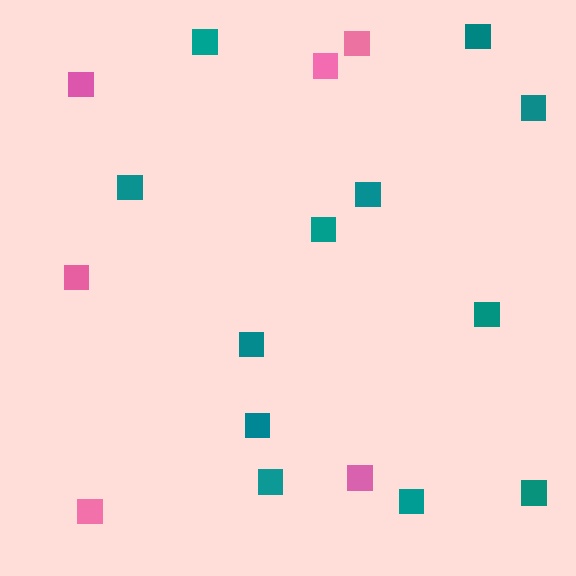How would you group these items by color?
There are 2 groups: one group of pink squares (6) and one group of teal squares (12).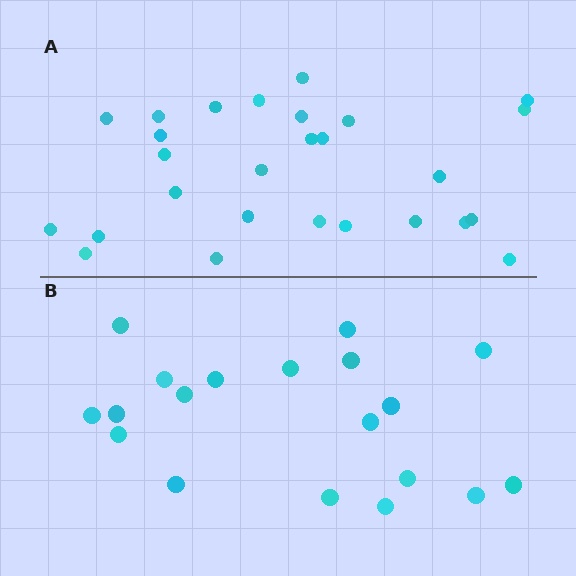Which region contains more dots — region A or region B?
Region A (the top region) has more dots.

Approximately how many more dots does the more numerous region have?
Region A has roughly 8 or so more dots than region B.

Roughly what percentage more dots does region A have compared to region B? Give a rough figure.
About 40% more.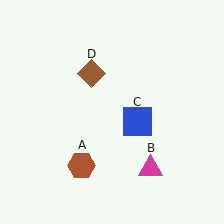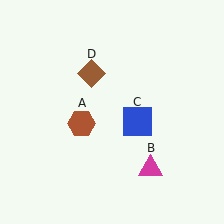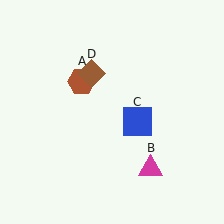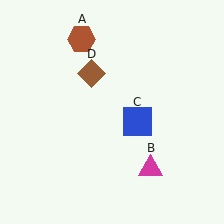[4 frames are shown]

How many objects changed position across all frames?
1 object changed position: brown hexagon (object A).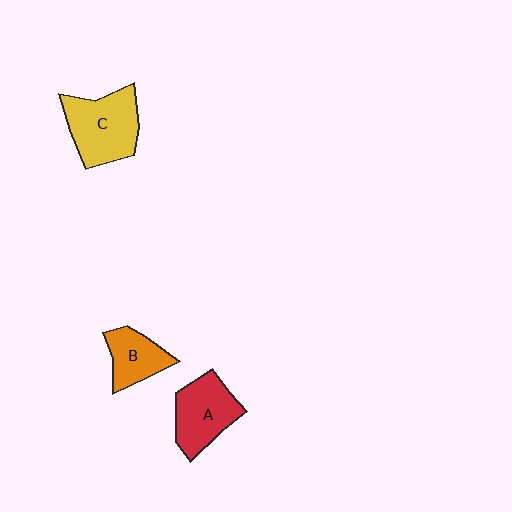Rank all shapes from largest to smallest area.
From largest to smallest: C (yellow), A (red), B (orange).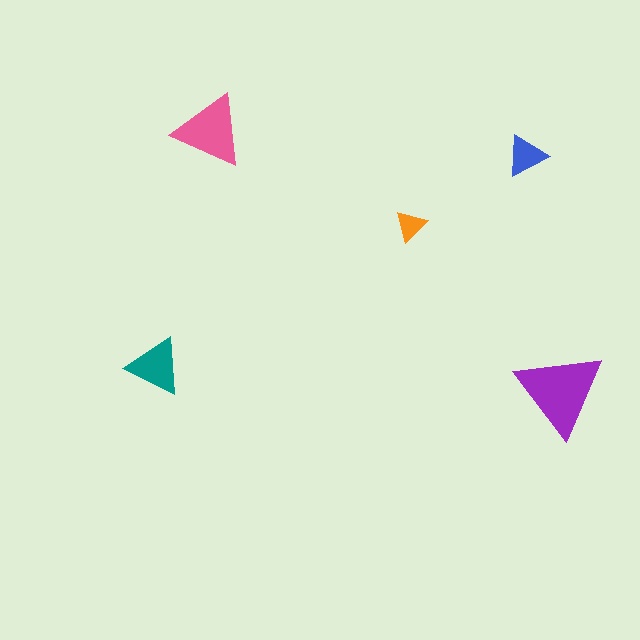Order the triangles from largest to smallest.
the purple one, the pink one, the teal one, the blue one, the orange one.